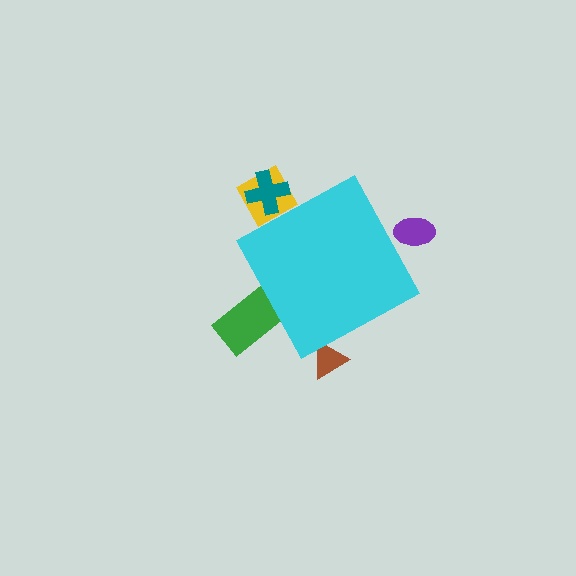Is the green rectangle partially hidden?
Yes, the green rectangle is partially hidden behind the cyan diamond.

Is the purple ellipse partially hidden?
Yes, the purple ellipse is partially hidden behind the cyan diamond.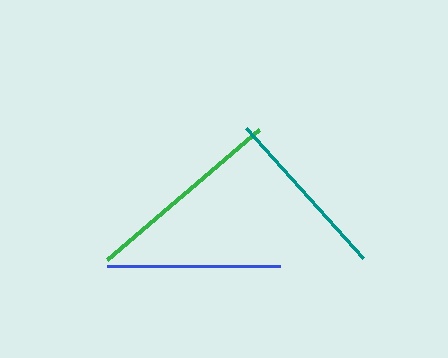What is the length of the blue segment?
The blue segment is approximately 173 pixels long.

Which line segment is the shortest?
The blue line is the shortest at approximately 173 pixels.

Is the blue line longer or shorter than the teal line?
The teal line is longer than the blue line.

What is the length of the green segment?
The green segment is approximately 200 pixels long.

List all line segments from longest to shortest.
From longest to shortest: green, teal, blue.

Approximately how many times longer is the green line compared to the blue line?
The green line is approximately 1.2 times the length of the blue line.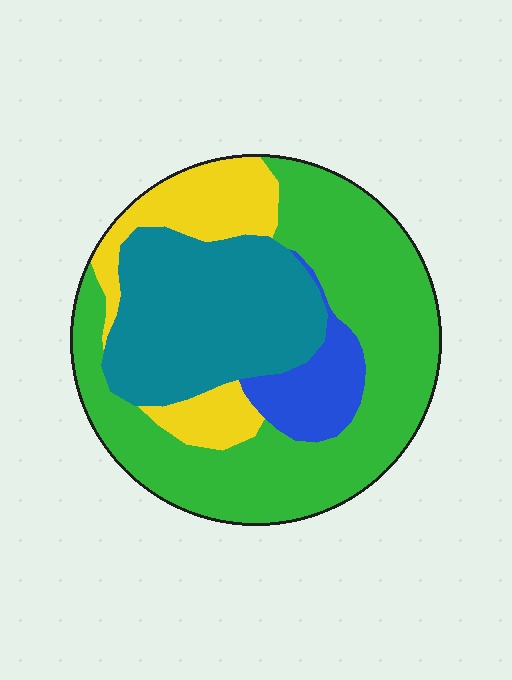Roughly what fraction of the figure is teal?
Teal covers around 30% of the figure.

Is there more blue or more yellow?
Yellow.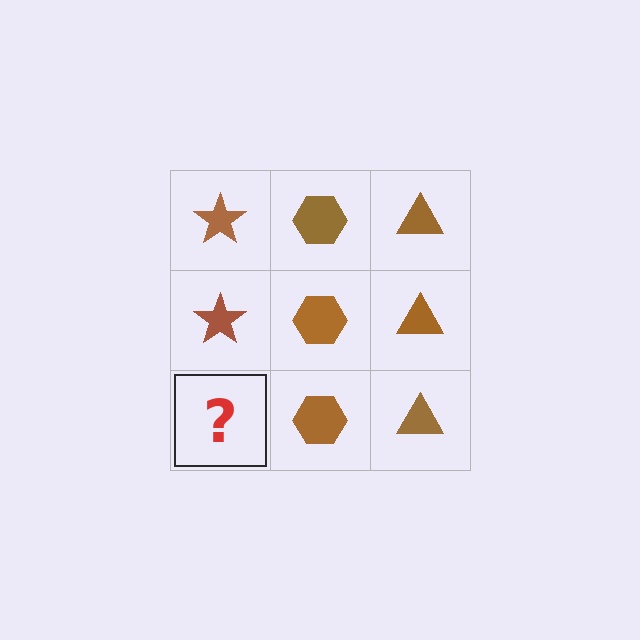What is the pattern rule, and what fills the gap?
The rule is that each column has a consistent shape. The gap should be filled with a brown star.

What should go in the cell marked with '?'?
The missing cell should contain a brown star.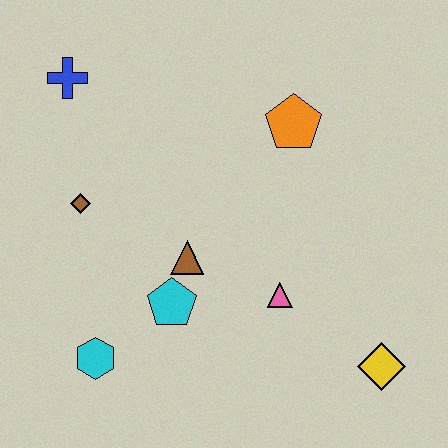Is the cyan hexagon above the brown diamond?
No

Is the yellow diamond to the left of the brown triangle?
No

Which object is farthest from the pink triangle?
The blue cross is farthest from the pink triangle.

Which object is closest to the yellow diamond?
The pink triangle is closest to the yellow diamond.